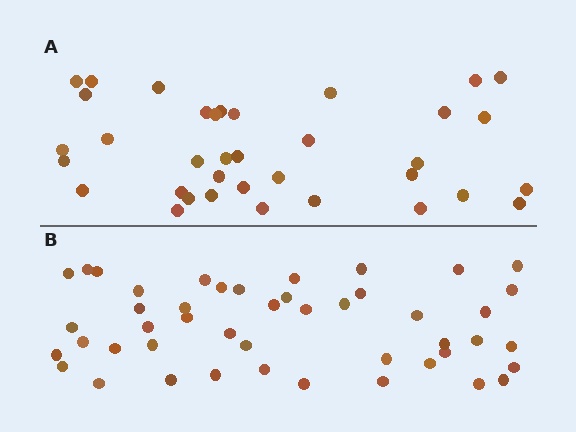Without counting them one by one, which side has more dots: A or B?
Region B (the bottom region) has more dots.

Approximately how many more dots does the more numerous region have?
Region B has roughly 10 or so more dots than region A.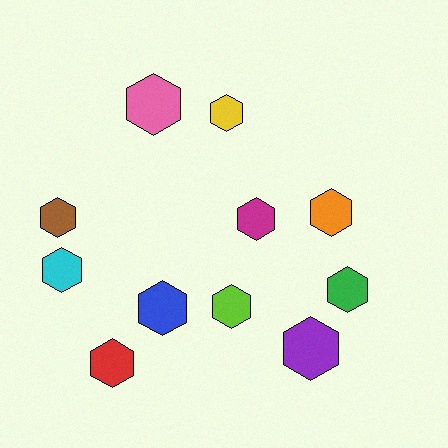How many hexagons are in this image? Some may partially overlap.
There are 11 hexagons.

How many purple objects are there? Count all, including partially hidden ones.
There is 1 purple object.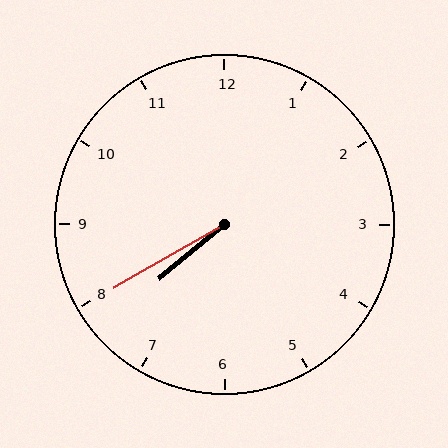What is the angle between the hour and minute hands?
Approximately 10 degrees.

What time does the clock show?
7:40.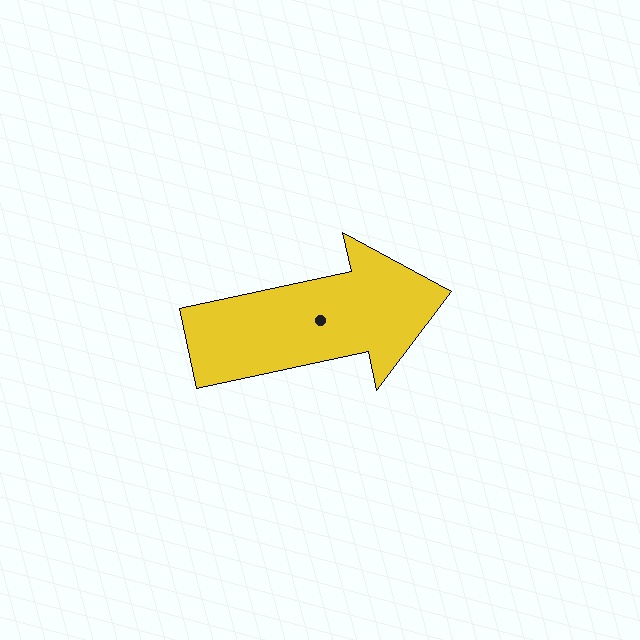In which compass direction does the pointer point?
East.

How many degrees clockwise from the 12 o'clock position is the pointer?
Approximately 78 degrees.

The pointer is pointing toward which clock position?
Roughly 3 o'clock.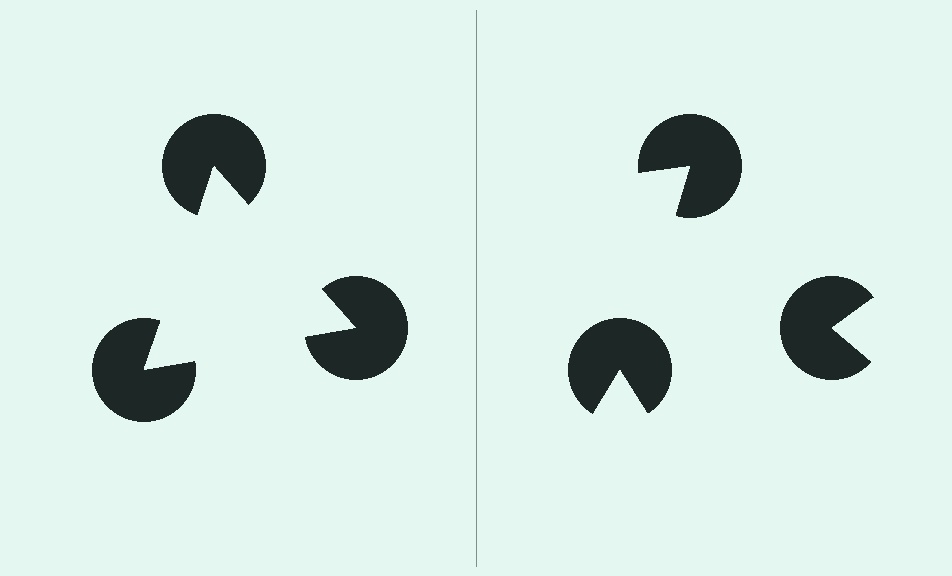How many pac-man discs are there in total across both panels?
6 — 3 on each side.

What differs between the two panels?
The pac-man discs are positioned identically on both sides; only the wedge orientations differ. On the left they align to a triangle; on the right they are misaligned.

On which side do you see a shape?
An illusory triangle appears on the left side. On the right side the wedge cuts are rotated, so no coherent shape forms.